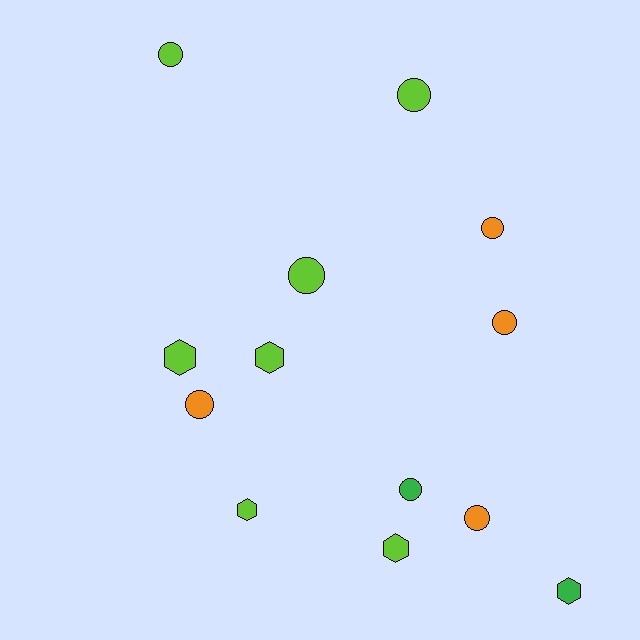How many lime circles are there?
There are 3 lime circles.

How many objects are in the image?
There are 13 objects.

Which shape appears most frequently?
Circle, with 8 objects.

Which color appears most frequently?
Lime, with 7 objects.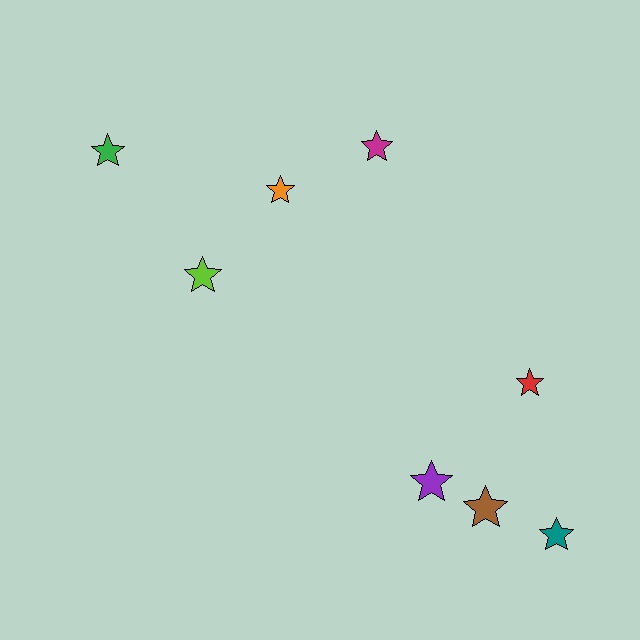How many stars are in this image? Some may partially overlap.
There are 8 stars.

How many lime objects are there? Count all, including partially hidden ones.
There is 1 lime object.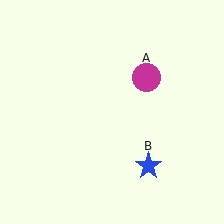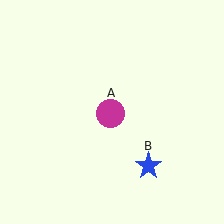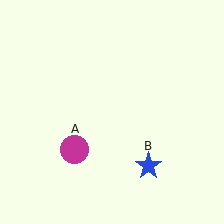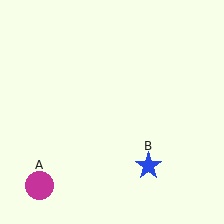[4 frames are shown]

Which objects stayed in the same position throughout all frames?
Blue star (object B) remained stationary.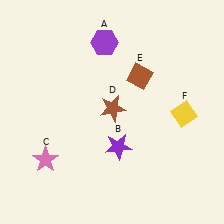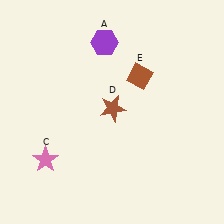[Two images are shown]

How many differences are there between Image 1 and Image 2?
There are 2 differences between the two images.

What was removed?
The purple star (B), the yellow diamond (F) were removed in Image 2.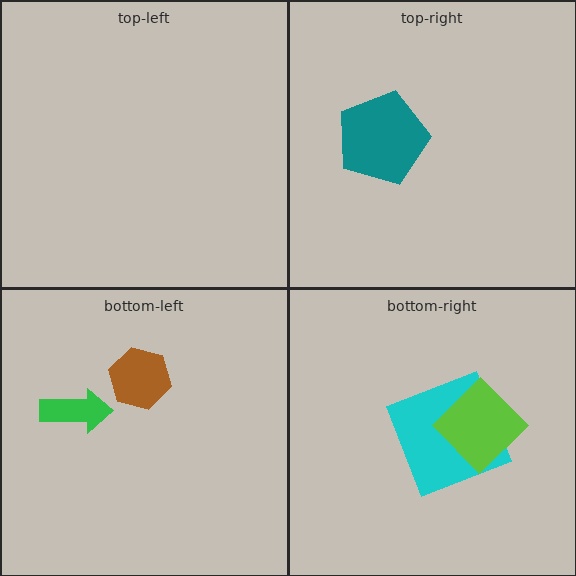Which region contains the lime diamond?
The bottom-right region.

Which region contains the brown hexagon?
The bottom-left region.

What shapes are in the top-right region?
The teal pentagon.